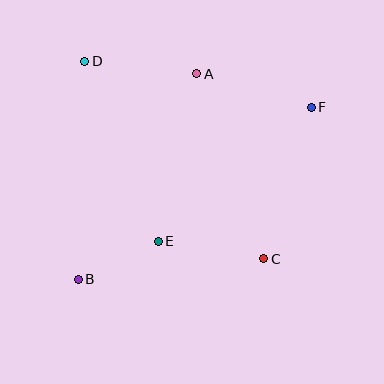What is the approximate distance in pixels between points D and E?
The distance between D and E is approximately 194 pixels.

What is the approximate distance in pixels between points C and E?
The distance between C and E is approximately 107 pixels.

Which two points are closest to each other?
Points B and E are closest to each other.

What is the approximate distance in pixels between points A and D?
The distance between A and D is approximately 113 pixels.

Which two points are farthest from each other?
Points B and F are farthest from each other.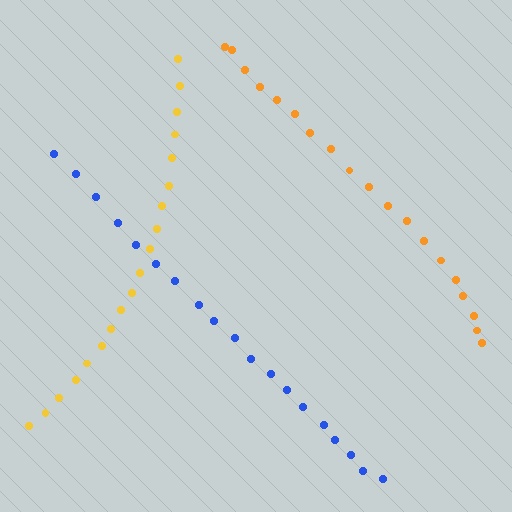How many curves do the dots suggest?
There are 3 distinct paths.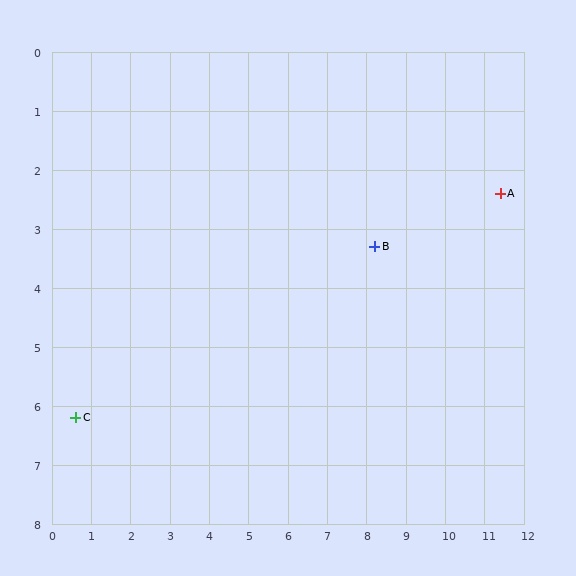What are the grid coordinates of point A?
Point A is at approximately (11.4, 2.4).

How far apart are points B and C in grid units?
Points B and C are about 8.1 grid units apart.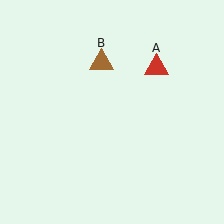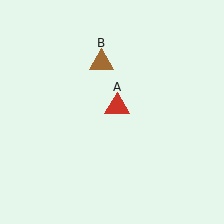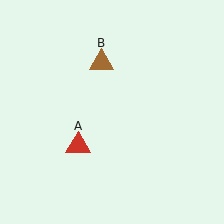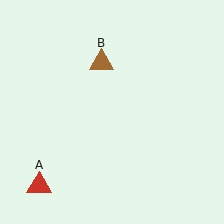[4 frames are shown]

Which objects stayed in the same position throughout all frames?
Brown triangle (object B) remained stationary.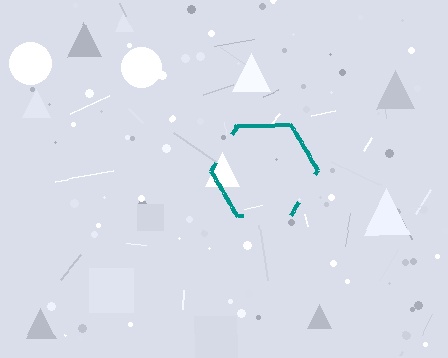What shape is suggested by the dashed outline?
The dashed outline suggests a hexagon.